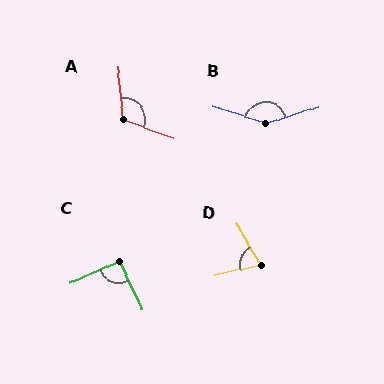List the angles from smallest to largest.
D (72°), C (92°), A (117°), B (145°).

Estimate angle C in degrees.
Approximately 92 degrees.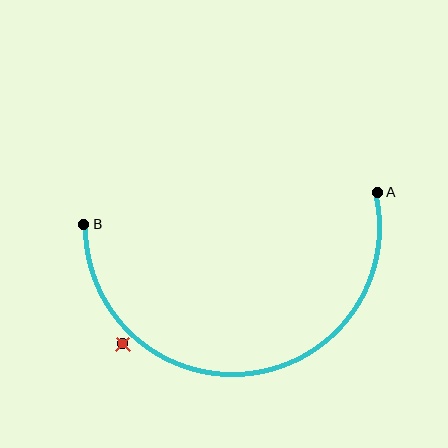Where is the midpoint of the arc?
The arc midpoint is the point on the curve farthest from the straight line joining A and B. It sits below that line.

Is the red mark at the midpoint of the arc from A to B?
No — the red mark does not lie on the arc at all. It sits slightly outside the curve.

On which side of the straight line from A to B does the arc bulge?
The arc bulges below the straight line connecting A and B.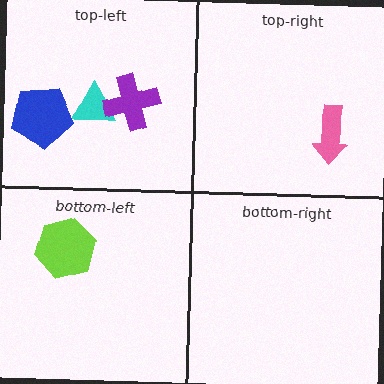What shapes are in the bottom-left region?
The lime hexagon.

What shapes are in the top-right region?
The pink arrow.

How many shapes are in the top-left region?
3.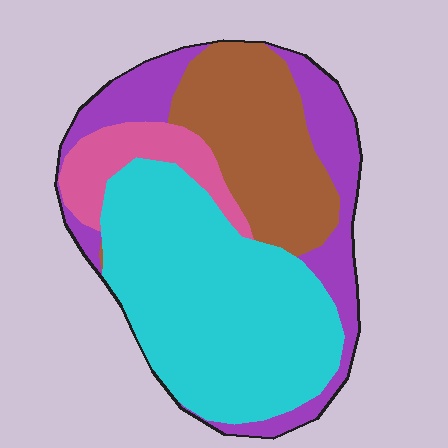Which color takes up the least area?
Pink, at roughly 10%.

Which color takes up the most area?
Cyan, at roughly 45%.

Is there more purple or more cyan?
Cyan.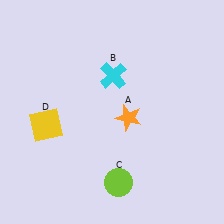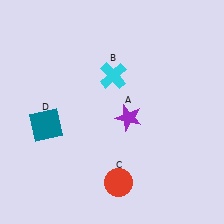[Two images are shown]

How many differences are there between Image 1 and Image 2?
There are 3 differences between the two images.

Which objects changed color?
A changed from orange to purple. C changed from lime to red. D changed from yellow to teal.